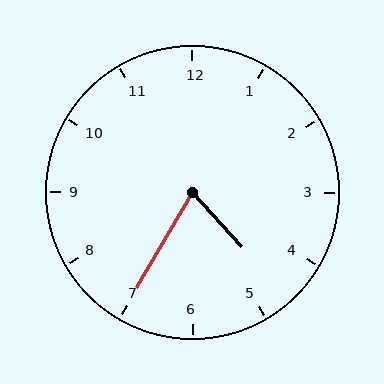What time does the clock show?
4:35.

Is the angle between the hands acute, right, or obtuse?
It is acute.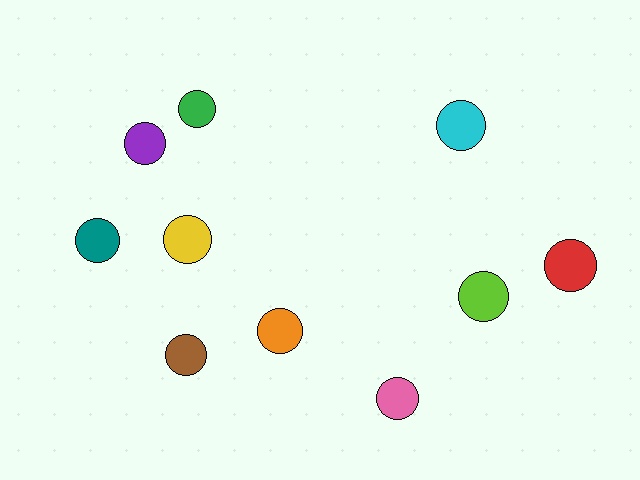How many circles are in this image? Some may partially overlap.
There are 10 circles.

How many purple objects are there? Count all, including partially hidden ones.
There is 1 purple object.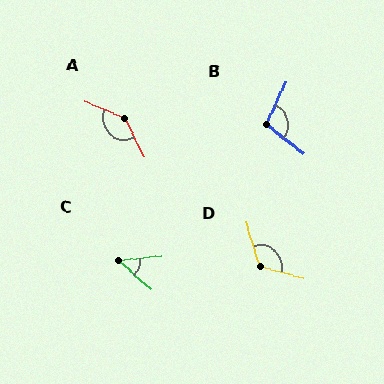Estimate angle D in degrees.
Approximately 122 degrees.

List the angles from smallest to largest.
C (48°), B (104°), D (122°), A (139°).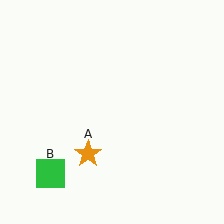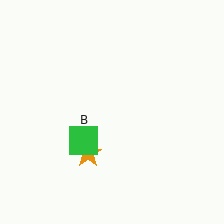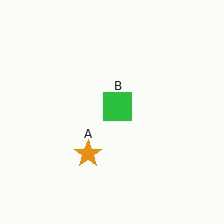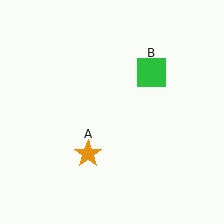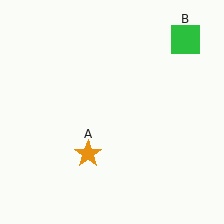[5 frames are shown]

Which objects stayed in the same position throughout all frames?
Orange star (object A) remained stationary.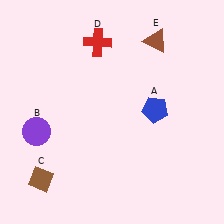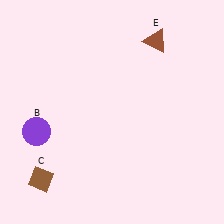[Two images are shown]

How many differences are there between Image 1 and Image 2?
There are 2 differences between the two images.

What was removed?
The red cross (D), the blue pentagon (A) were removed in Image 2.